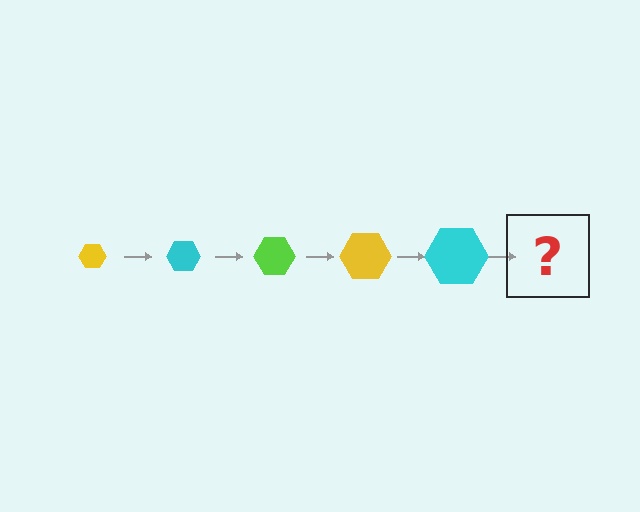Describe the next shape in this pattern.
It should be a lime hexagon, larger than the previous one.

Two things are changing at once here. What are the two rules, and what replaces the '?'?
The two rules are that the hexagon grows larger each step and the color cycles through yellow, cyan, and lime. The '?' should be a lime hexagon, larger than the previous one.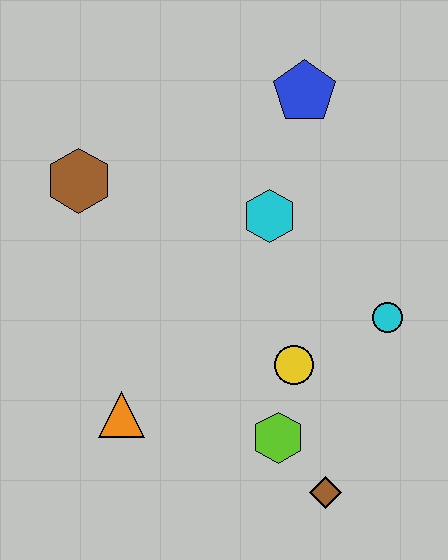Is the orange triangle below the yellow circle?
Yes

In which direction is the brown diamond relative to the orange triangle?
The brown diamond is to the right of the orange triangle.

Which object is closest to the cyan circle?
The yellow circle is closest to the cyan circle.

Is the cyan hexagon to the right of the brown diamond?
No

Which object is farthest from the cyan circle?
The brown hexagon is farthest from the cyan circle.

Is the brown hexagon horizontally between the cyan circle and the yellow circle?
No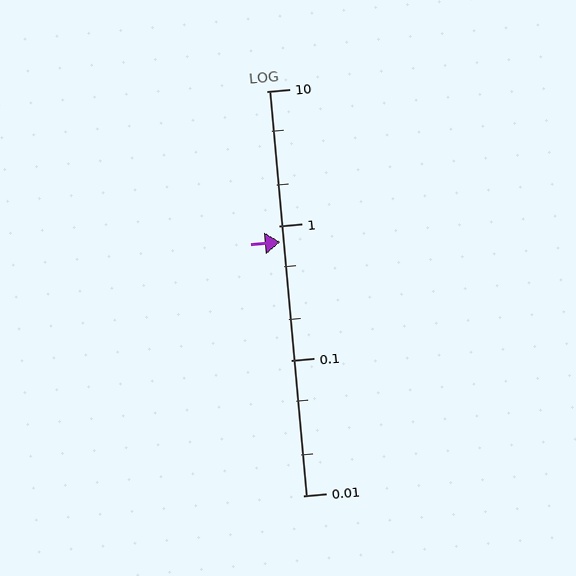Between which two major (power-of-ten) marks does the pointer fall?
The pointer is between 0.1 and 1.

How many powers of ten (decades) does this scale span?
The scale spans 3 decades, from 0.01 to 10.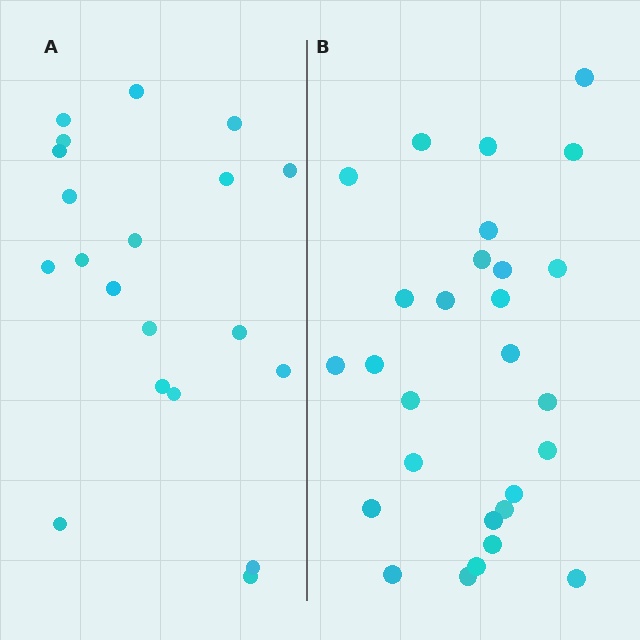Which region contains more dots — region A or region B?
Region B (the right region) has more dots.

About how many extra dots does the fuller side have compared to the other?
Region B has roughly 8 or so more dots than region A.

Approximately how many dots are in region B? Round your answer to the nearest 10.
About 30 dots. (The exact count is 28, which rounds to 30.)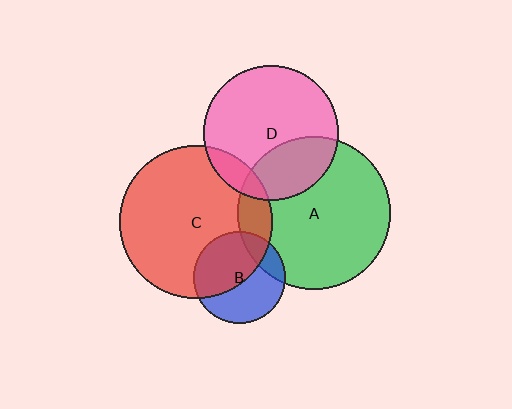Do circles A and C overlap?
Yes.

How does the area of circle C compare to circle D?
Approximately 1.3 times.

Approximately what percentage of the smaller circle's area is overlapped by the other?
Approximately 15%.